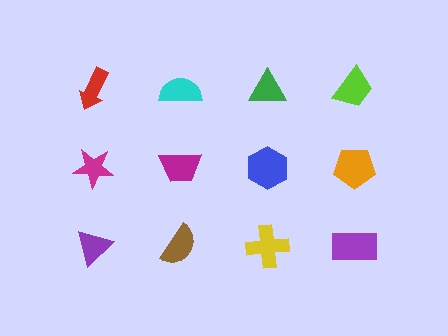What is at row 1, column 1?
A red arrow.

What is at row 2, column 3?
A blue hexagon.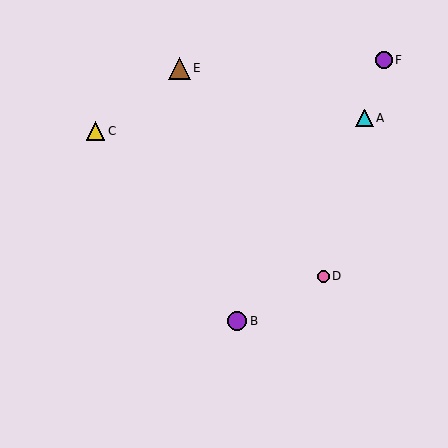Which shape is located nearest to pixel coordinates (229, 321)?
The purple circle (labeled B) at (237, 321) is nearest to that location.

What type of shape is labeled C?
Shape C is a yellow triangle.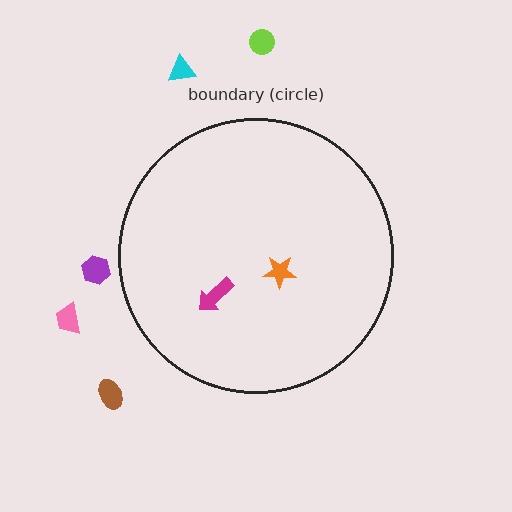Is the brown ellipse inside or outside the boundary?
Outside.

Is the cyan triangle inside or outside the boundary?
Outside.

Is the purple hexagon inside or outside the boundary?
Outside.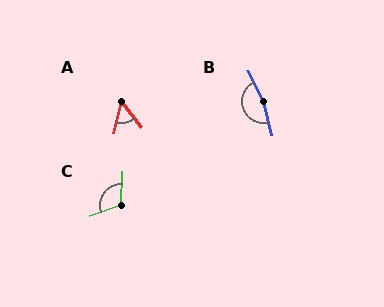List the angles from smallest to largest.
A (52°), C (113°), B (169°).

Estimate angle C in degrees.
Approximately 113 degrees.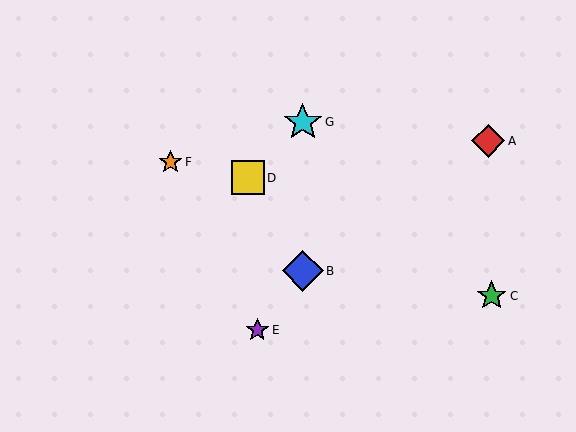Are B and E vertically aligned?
No, B is at x≈303 and E is at x≈257.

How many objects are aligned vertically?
2 objects (B, G) are aligned vertically.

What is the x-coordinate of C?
Object C is at x≈492.